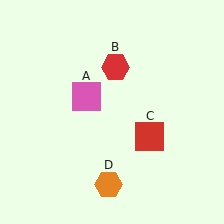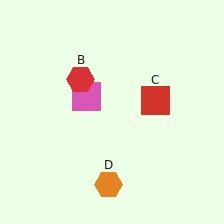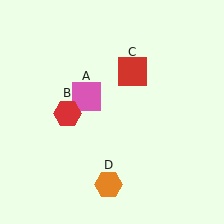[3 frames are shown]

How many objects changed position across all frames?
2 objects changed position: red hexagon (object B), red square (object C).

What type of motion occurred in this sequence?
The red hexagon (object B), red square (object C) rotated counterclockwise around the center of the scene.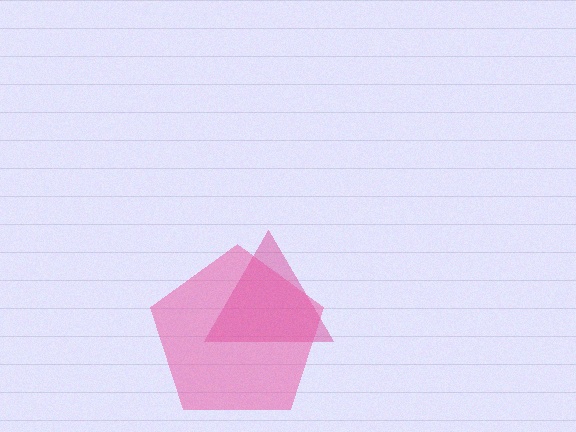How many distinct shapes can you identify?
There are 2 distinct shapes: a magenta triangle, a pink pentagon.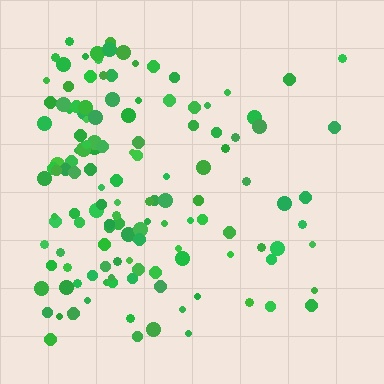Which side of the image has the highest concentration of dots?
The left.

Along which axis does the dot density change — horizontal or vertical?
Horizontal.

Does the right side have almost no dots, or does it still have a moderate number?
Still a moderate number, just noticeably fewer than the left.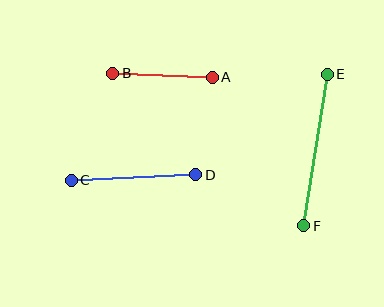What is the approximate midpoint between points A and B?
The midpoint is at approximately (162, 75) pixels.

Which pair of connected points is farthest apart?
Points E and F are farthest apart.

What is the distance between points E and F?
The distance is approximately 154 pixels.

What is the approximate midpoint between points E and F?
The midpoint is at approximately (316, 150) pixels.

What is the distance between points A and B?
The distance is approximately 100 pixels.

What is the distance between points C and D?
The distance is approximately 125 pixels.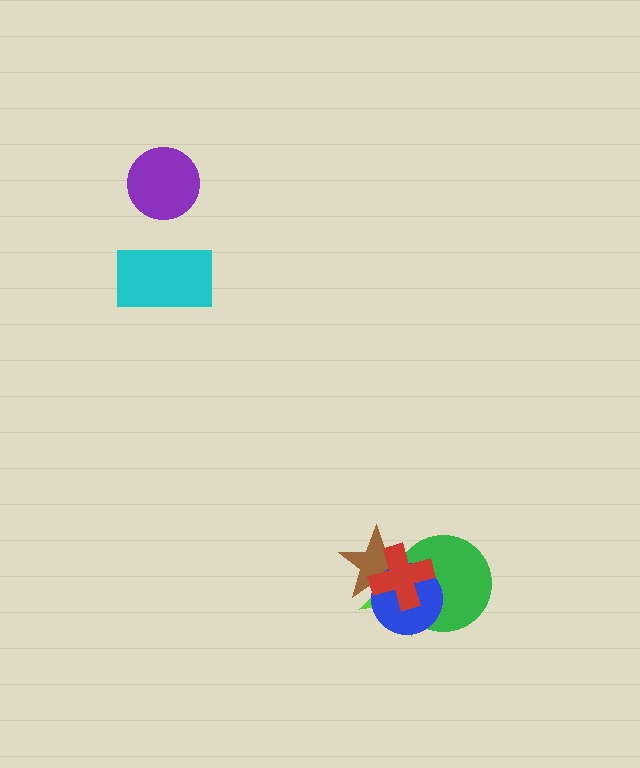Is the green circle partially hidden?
Yes, it is partially covered by another shape.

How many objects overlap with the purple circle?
0 objects overlap with the purple circle.